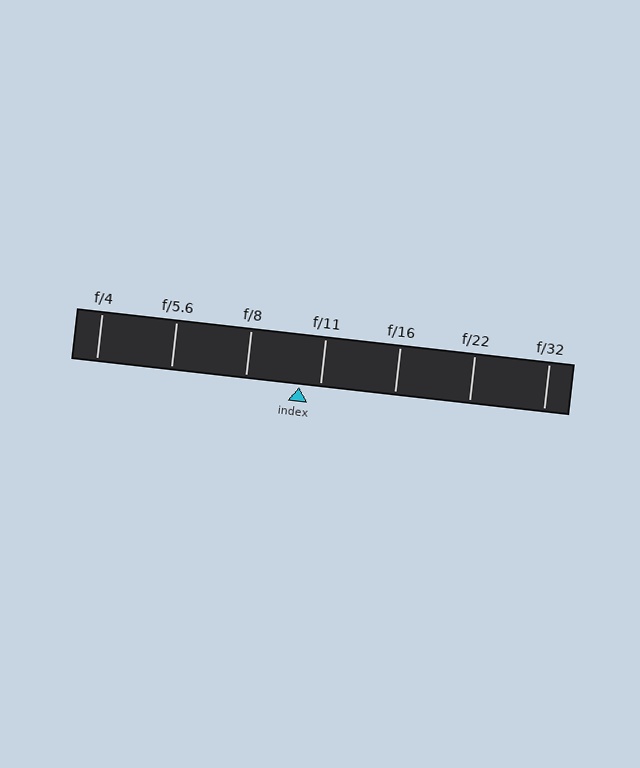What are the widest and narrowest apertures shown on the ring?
The widest aperture shown is f/4 and the narrowest is f/32.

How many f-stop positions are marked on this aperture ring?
There are 7 f-stop positions marked.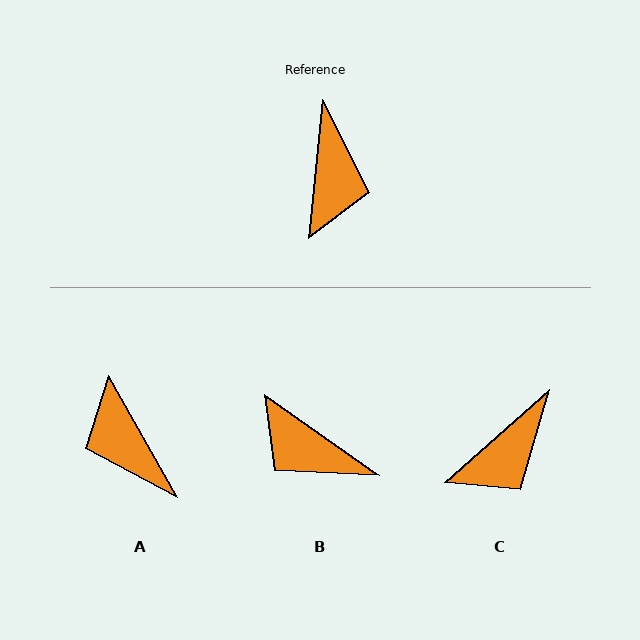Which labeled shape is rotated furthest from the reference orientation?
A, about 145 degrees away.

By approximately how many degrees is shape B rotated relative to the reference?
Approximately 120 degrees clockwise.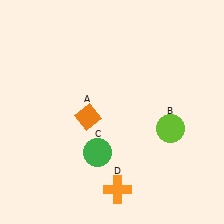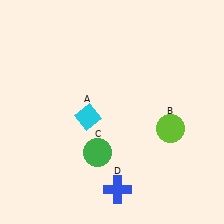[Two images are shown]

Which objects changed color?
A changed from orange to cyan. D changed from orange to blue.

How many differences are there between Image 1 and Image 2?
There are 2 differences between the two images.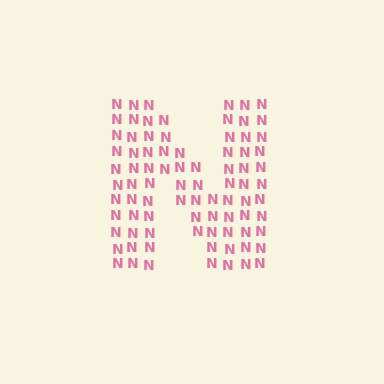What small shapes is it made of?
It is made of small letter N's.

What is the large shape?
The large shape is the letter N.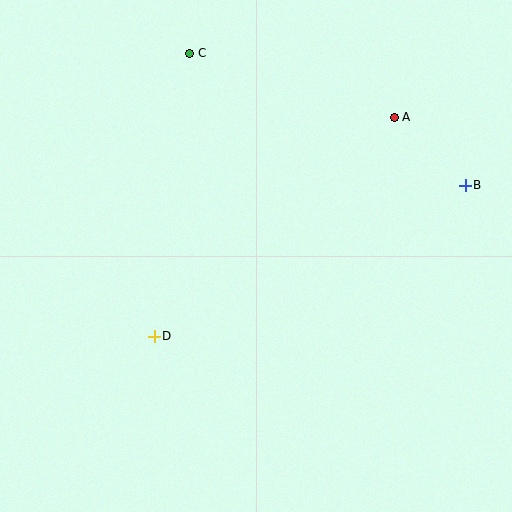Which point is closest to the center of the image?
Point D at (154, 336) is closest to the center.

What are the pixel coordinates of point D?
Point D is at (154, 336).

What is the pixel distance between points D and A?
The distance between D and A is 325 pixels.